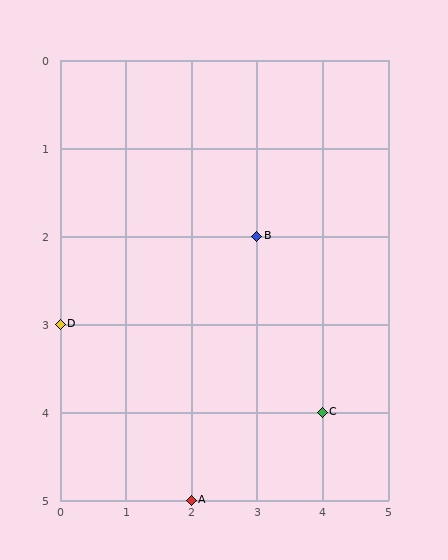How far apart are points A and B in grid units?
Points A and B are 1 column and 3 rows apart (about 3.2 grid units diagonally).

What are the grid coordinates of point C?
Point C is at grid coordinates (4, 4).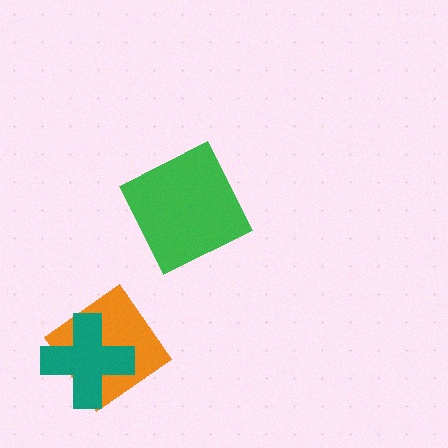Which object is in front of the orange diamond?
The teal cross is in front of the orange diamond.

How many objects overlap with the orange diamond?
1 object overlaps with the orange diamond.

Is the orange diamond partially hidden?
Yes, it is partially covered by another shape.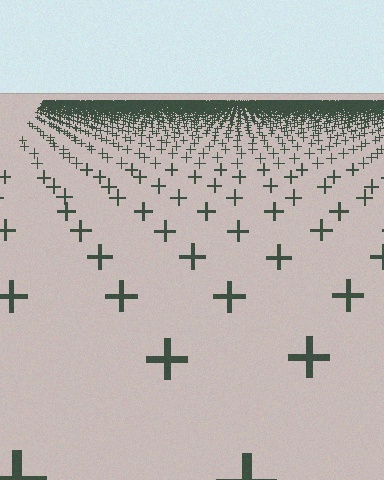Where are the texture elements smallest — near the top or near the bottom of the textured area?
Near the top.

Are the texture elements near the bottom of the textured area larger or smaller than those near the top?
Larger. Near the bottom, elements are closer to the viewer and appear at a bigger on-screen size.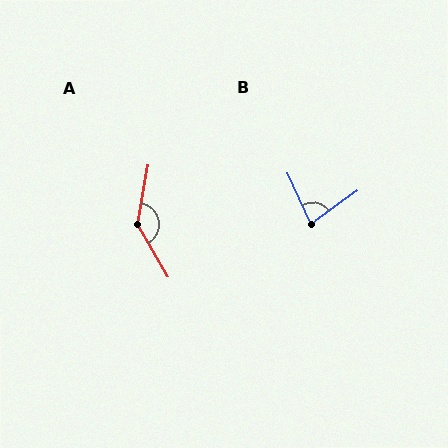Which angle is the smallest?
B, at approximately 79 degrees.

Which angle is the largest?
A, at approximately 139 degrees.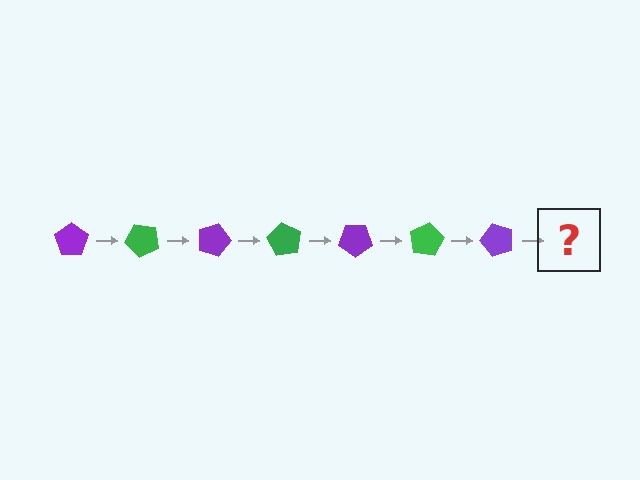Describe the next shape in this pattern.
It should be a green pentagon, rotated 315 degrees from the start.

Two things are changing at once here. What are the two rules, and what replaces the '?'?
The two rules are that it rotates 45 degrees each step and the color cycles through purple and green. The '?' should be a green pentagon, rotated 315 degrees from the start.